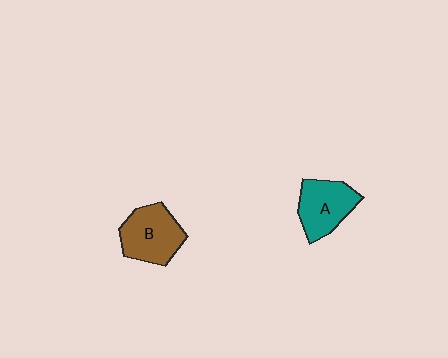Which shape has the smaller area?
Shape A (teal).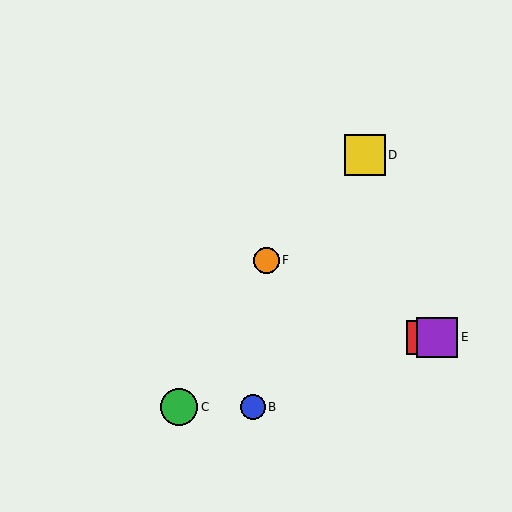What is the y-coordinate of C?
Object C is at y≈407.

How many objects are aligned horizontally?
2 objects (A, E) are aligned horizontally.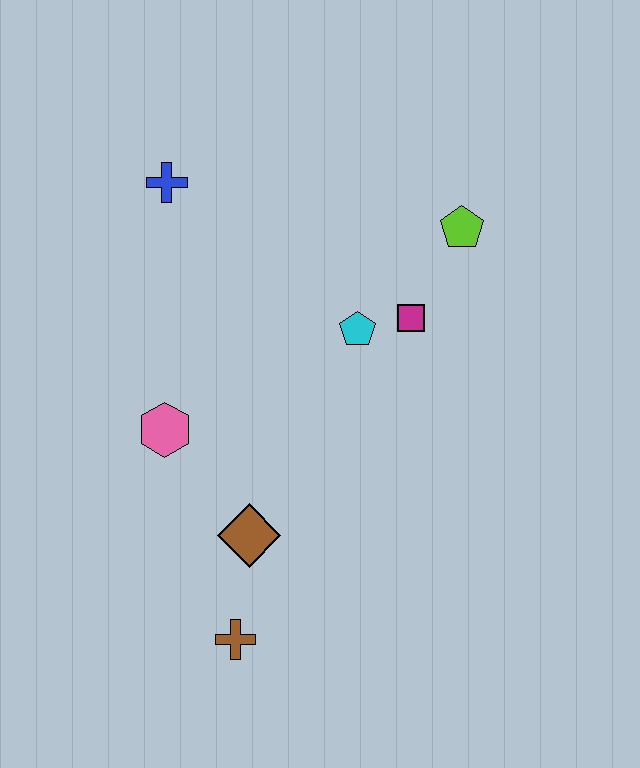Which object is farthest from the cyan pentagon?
The brown cross is farthest from the cyan pentagon.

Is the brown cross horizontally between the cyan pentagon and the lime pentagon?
No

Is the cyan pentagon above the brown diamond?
Yes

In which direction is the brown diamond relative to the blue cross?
The brown diamond is below the blue cross.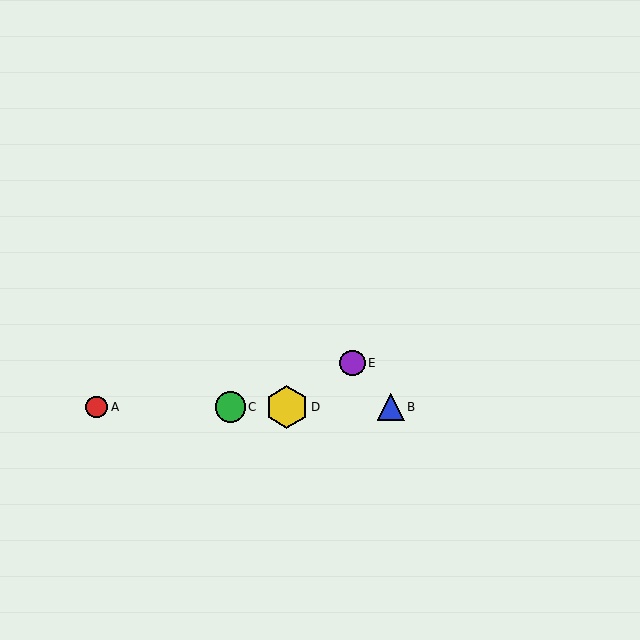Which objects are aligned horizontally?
Objects A, B, C, D are aligned horizontally.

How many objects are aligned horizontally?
4 objects (A, B, C, D) are aligned horizontally.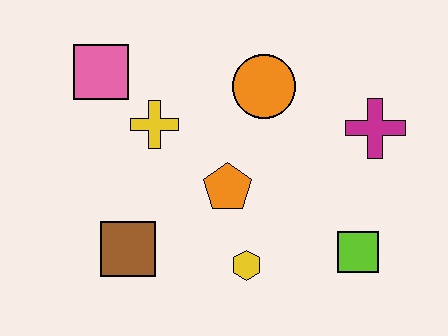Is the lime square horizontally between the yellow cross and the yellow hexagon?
No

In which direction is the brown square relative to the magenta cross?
The brown square is to the left of the magenta cross.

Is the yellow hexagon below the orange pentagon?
Yes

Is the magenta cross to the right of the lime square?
Yes